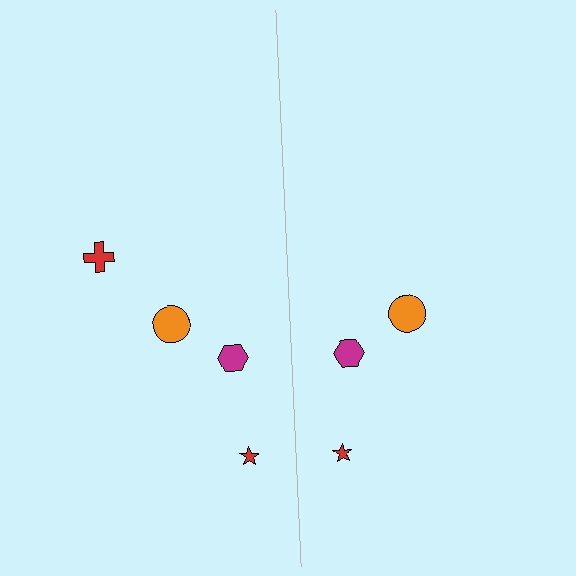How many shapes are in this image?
There are 7 shapes in this image.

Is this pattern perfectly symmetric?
No, the pattern is not perfectly symmetric. A red cross is missing from the right side.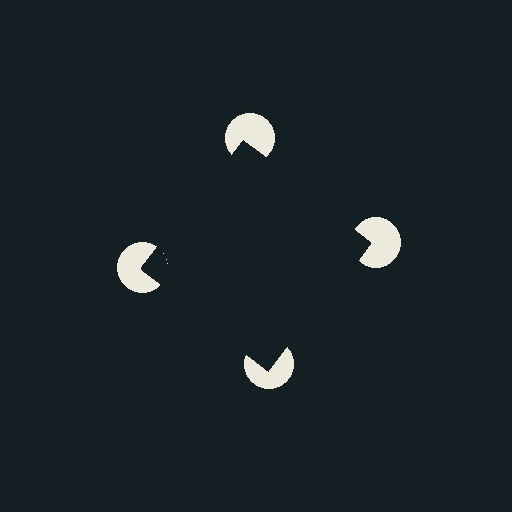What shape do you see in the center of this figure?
An illusory square — its edges are inferred from the aligned wedge cuts in the pac-man discs, not physically drawn.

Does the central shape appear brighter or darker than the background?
It typically appears slightly darker than the background, even though no actual brightness change is drawn.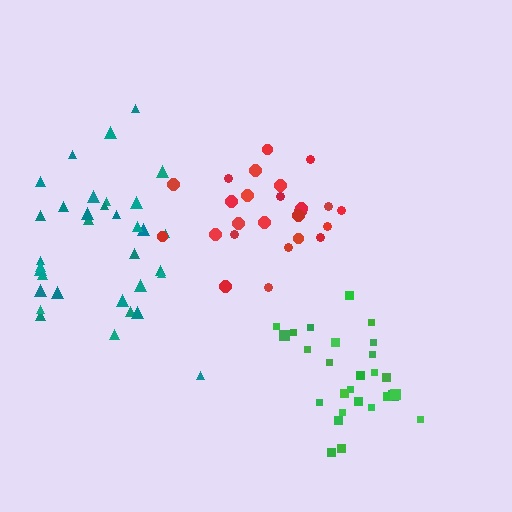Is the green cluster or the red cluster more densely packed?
Green.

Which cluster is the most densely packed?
Green.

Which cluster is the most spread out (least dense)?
Red.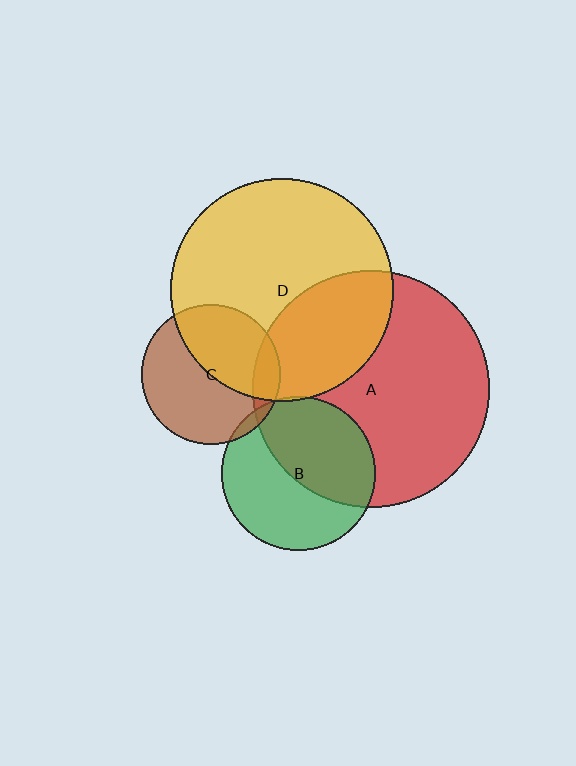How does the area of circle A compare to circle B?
Approximately 2.4 times.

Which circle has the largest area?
Circle A (red).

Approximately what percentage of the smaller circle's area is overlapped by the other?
Approximately 50%.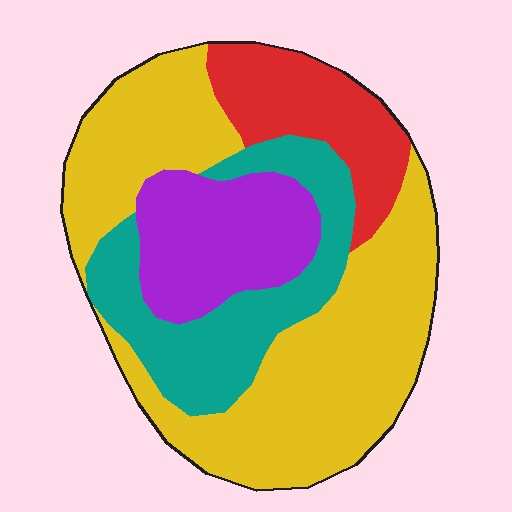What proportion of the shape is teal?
Teal takes up about one fifth (1/5) of the shape.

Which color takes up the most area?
Yellow, at roughly 50%.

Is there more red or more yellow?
Yellow.